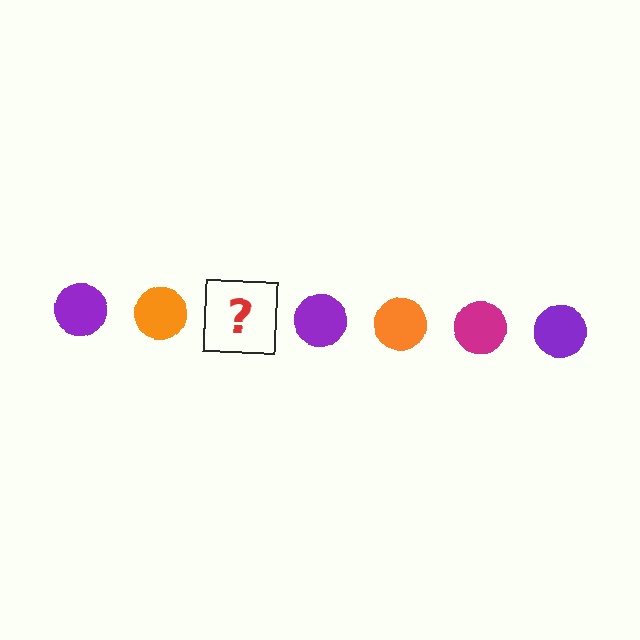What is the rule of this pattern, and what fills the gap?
The rule is that the pattern cycles through purple, orange, magenta circles. The gap should be filled with a magenta circle.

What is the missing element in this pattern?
The missing element is a magenta circle.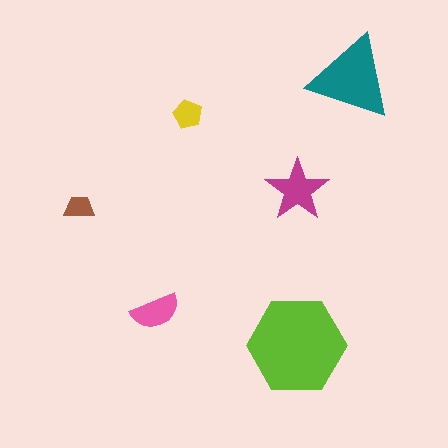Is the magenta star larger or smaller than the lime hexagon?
Smaller.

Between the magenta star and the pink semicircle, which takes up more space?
The magenta star.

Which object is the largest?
The lime hexagon.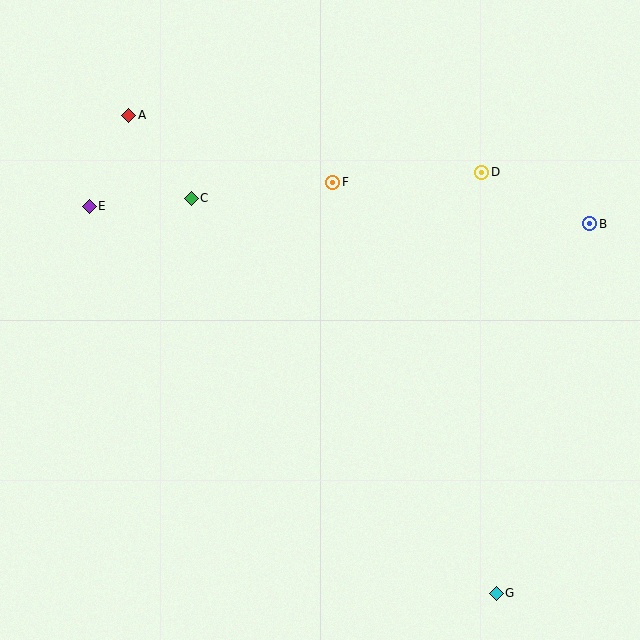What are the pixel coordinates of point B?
Point B is at (590, 224).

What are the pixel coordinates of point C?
Point C is at (191, 198).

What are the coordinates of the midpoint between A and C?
The midpoint between A and C is at (160, 157).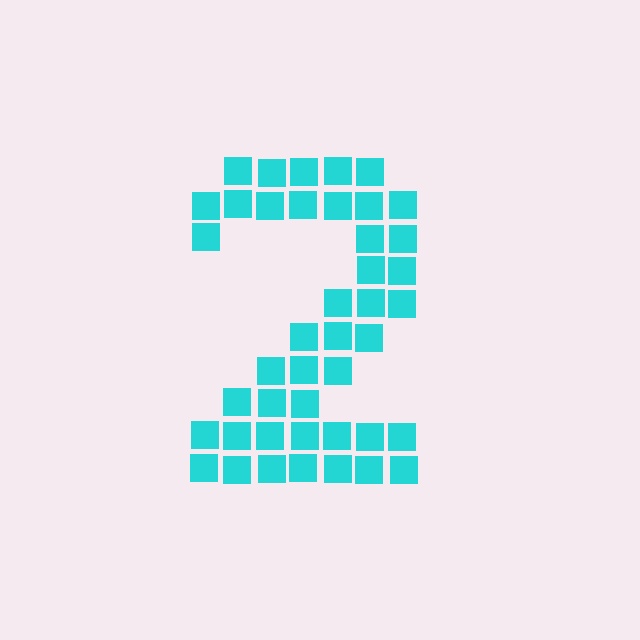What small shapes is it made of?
It is made of small squares.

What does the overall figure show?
The overall figure shows the digit 2.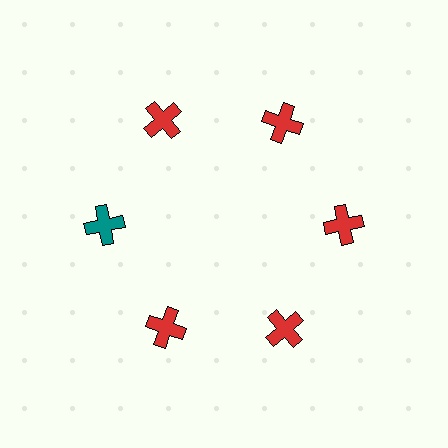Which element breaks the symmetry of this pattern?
The teal cross at roughly the 9 o'clock position breaks the symmetry. All other shapes are red crosses.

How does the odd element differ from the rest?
It has a different color: teal instead of red.